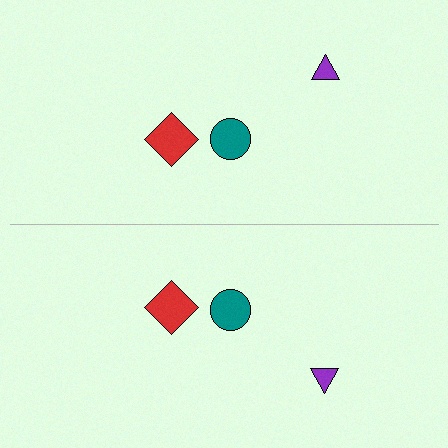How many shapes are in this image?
There are 6 shapes in this image.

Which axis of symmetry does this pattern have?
The pattern has a horizontal axis of symmetry running through the center of the image.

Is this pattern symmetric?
Yes, this pattern has bilateral (reflection) symmetry.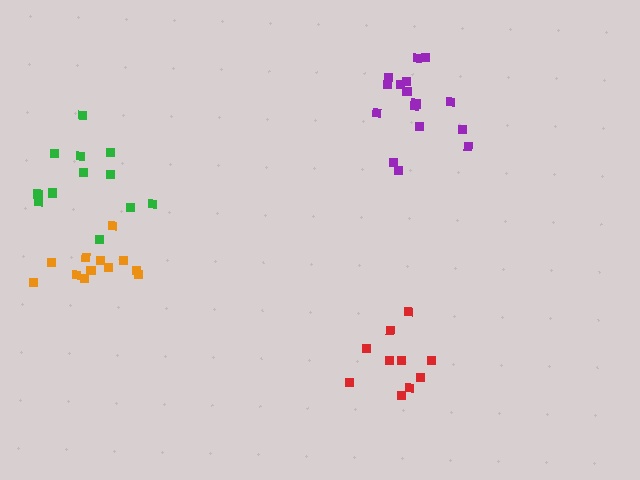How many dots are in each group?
Group 1: 12 dots, Group 2: 16 dots, Group 3: 12 dots, Group 4: 10 dots (50 total).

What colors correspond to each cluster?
The clusters are colored: orange, purple, green, red.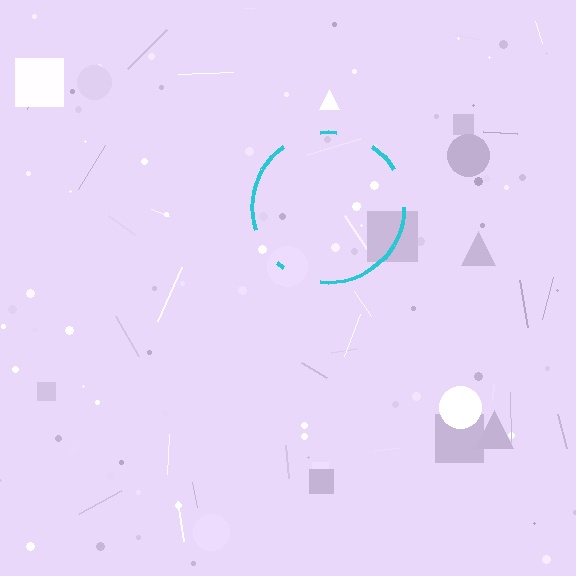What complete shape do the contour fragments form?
The contour fragments form a circle.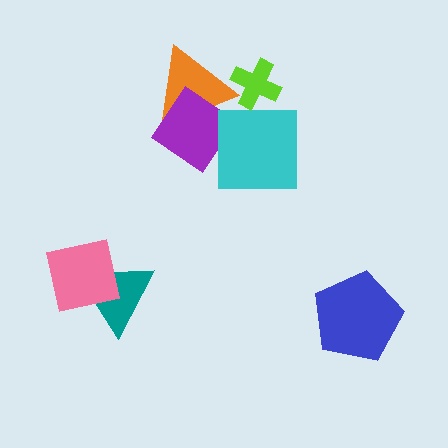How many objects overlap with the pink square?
1 object overlaps with the pink square.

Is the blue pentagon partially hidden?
No, no other shape covers it.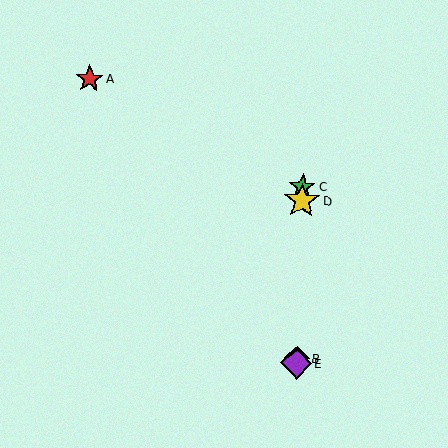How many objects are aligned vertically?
4 objects (B, C, D, E) are aligned vertically.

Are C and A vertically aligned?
No, C is at x≈302 and A is at x≈90.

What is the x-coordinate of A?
Object A is at x≈90.